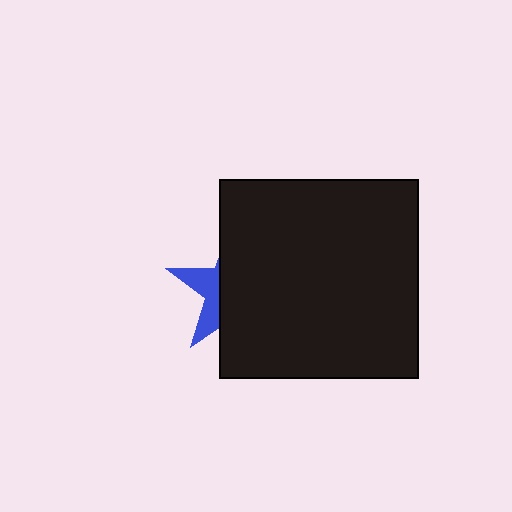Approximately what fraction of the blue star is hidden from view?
Roughly 68% of the blue star is hidden behind the black square.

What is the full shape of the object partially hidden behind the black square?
The partially hidden object is a blue star.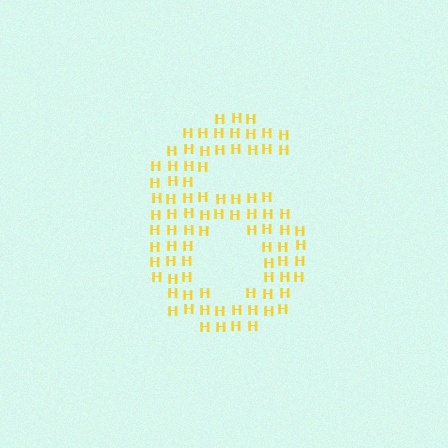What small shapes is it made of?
It is made of small letter H's.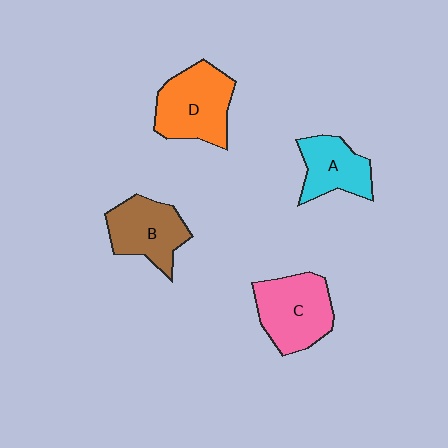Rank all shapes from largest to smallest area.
From largest to smallest: D (orange), C (pink), B (brown), A (cyan).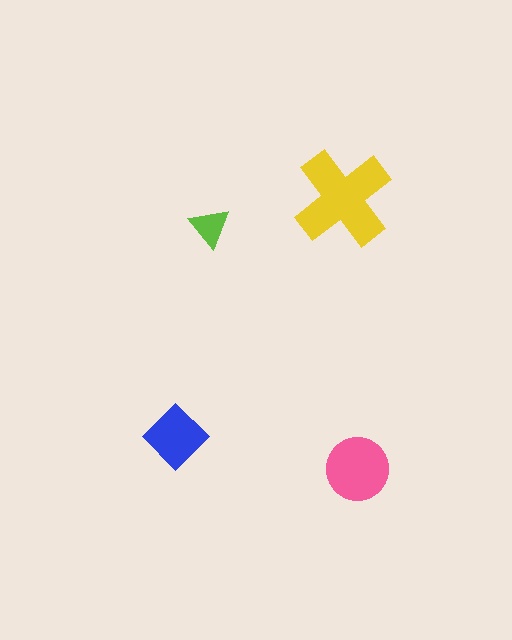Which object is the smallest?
The lime triangle.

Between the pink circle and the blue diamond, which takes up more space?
The pink circle.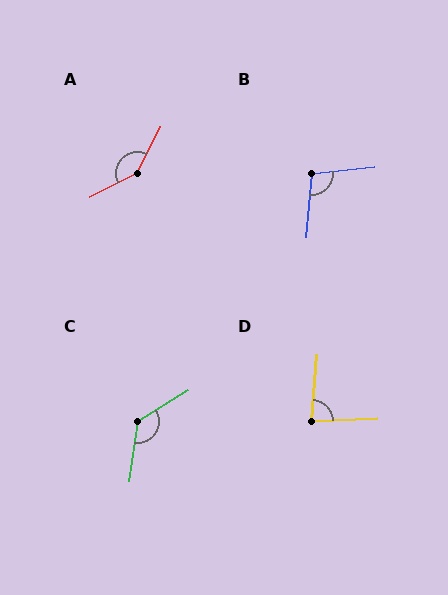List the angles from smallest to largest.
D (83°), B (102°), C (130°), A (143°).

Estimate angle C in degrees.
Approximately 130 degrees.